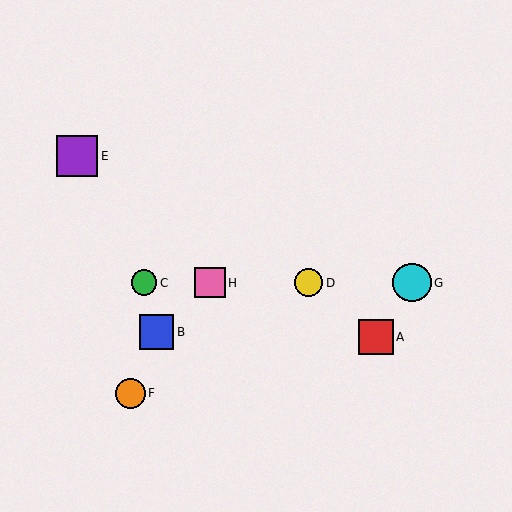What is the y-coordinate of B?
Object B is at y≈332.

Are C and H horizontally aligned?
Yes, both are at y≈283.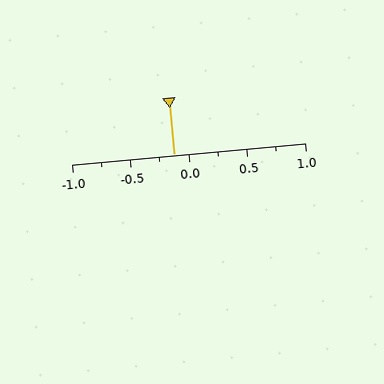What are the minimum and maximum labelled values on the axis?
The axis runs from -1.0 to 1.0.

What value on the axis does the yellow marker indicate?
The marker indicates approximately -0.12.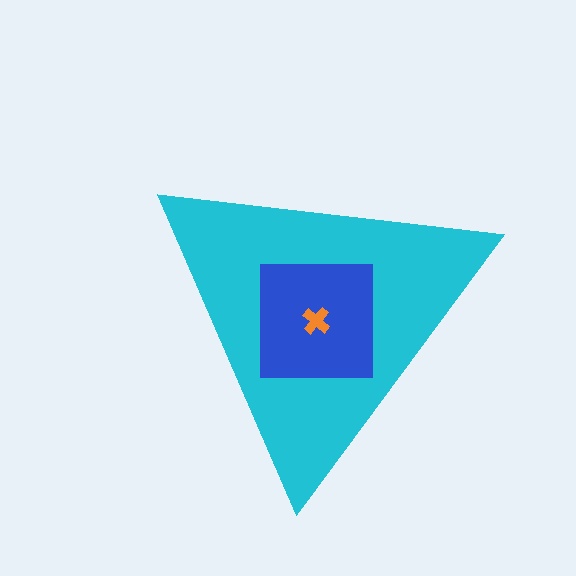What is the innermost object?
The orange cross.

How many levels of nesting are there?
3.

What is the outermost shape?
The cyan triangle.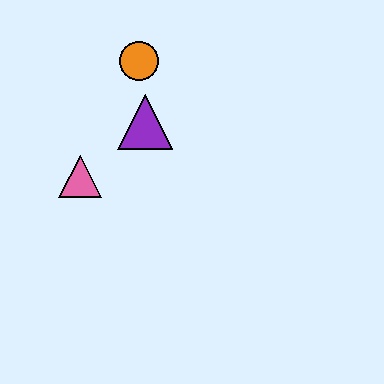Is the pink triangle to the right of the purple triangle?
No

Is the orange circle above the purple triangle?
Yes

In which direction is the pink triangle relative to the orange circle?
The pink triangle is below the orange circle.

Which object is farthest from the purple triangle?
The pink triangle is farthest from the purple triangle.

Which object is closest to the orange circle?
The purple triangle is closest to the orange circle.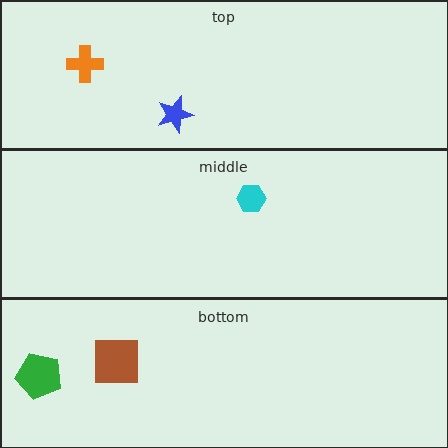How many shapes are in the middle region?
1.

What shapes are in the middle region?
The cyan hexagon.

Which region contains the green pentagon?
The bottom region.